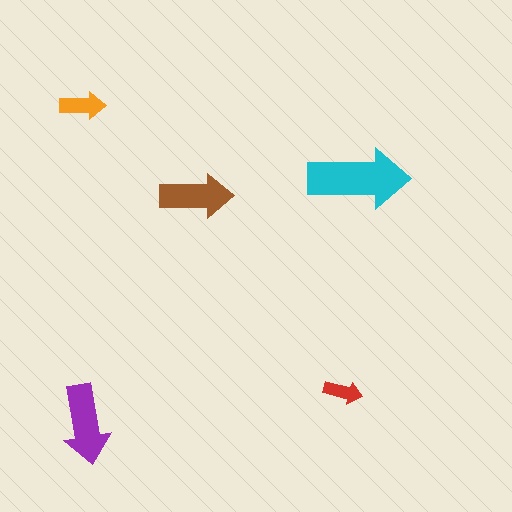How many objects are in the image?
There are 5 objects in the image.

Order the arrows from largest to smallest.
the cyan one, the purple one, the brown one, the orange one, the red one.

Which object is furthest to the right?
The cyan arrow is rightmost.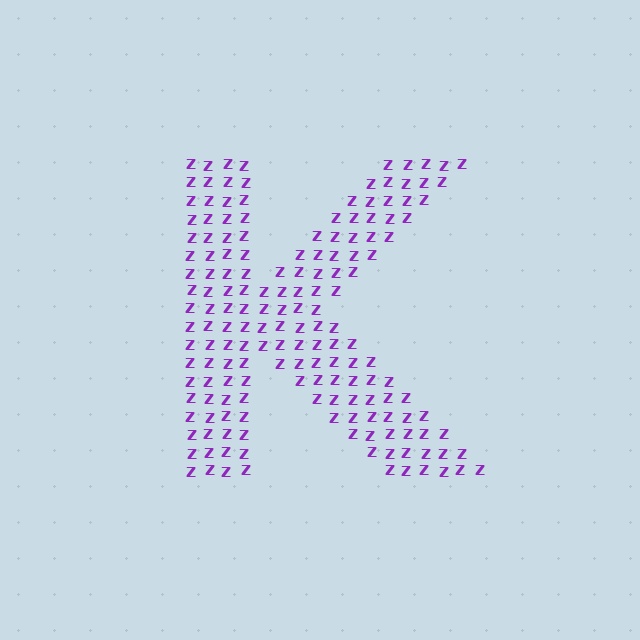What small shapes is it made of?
It is made of small letter Z's.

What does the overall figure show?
The overall figure shows the letter K.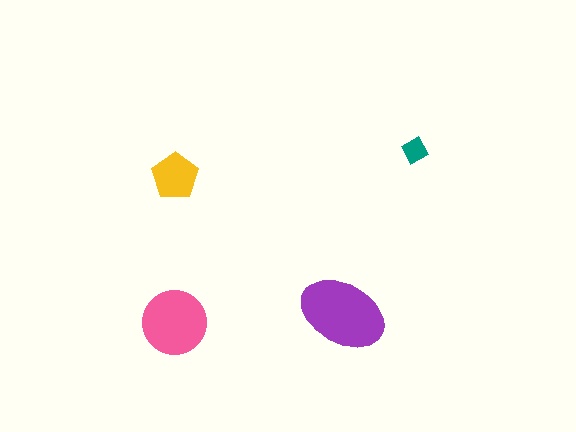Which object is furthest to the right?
The teal diamond is rightmost.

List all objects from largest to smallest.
The purple ellipse, the pink circle, the yellow pentagon, the teal diamond.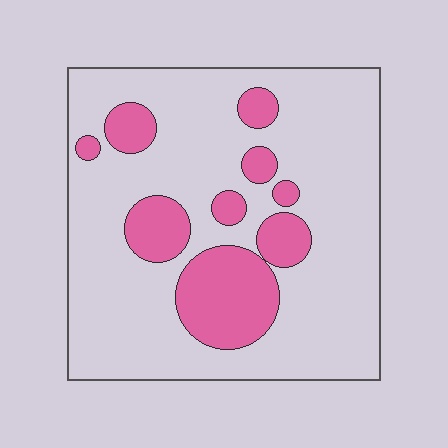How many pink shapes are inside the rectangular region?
9.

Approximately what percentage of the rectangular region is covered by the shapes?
Approximately 20%.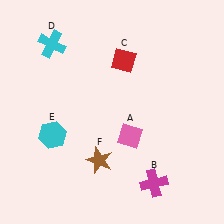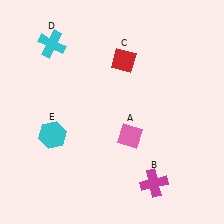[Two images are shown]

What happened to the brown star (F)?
The brown star (F) was removed in Image 2. It was in the bottom-left area of Image 1.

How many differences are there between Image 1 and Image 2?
There is 1 difference between the two images.